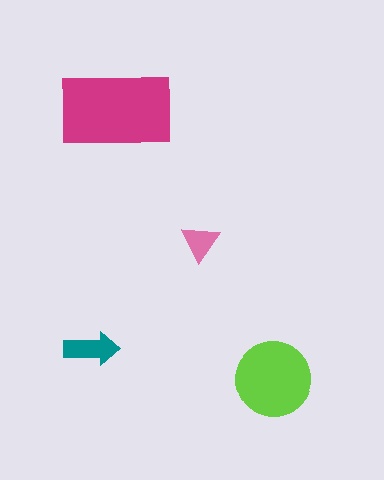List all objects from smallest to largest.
The pink triangle, the teal arrow, the lime circle, the magenta rectangle.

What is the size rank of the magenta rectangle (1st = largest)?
1st.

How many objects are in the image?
There are 4 objects in the image.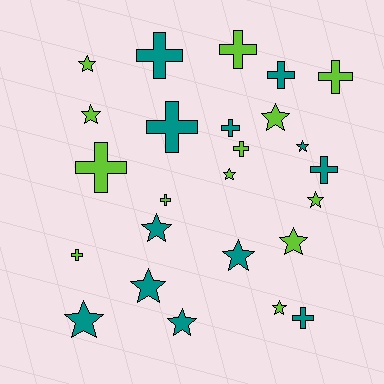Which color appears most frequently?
Lime, with 13 objects.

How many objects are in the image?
There are 25 objects.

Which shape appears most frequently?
Star, with 13 objects.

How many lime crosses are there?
There are 6 lime crosses.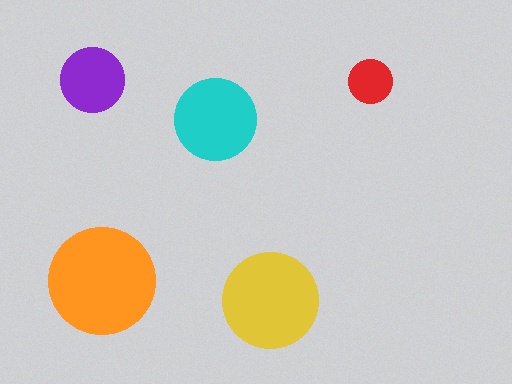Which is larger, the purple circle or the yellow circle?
The yellow one.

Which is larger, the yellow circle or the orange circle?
The orange one.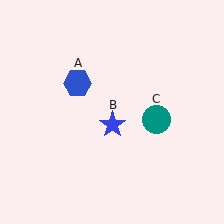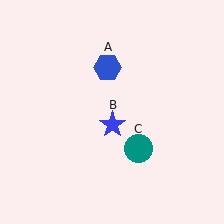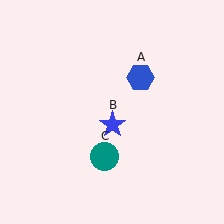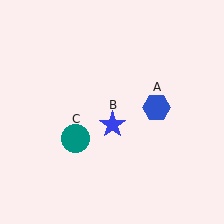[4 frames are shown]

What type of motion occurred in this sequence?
The blue hexagon (object A), teal circle (object C) rotated clockwise around the center of the scene.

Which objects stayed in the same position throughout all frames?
Blue star (object B) remained stationary.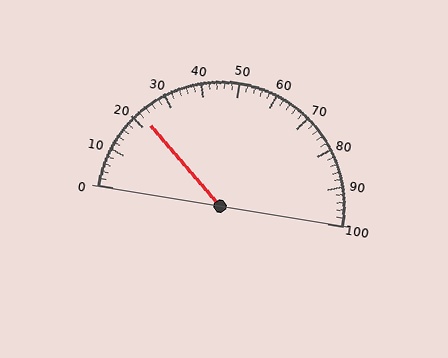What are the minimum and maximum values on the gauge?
The gauge ranges from 0 to 100.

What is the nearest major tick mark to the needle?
The nearest major tick mark is 20.